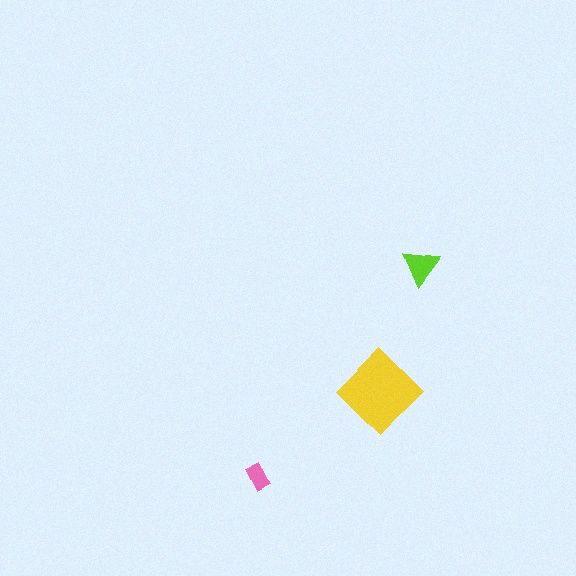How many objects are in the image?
There are 3 objects in the image.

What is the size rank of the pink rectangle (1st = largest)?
3rd.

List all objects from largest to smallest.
The yellow diamond, the lime triangle, the pink rectangle.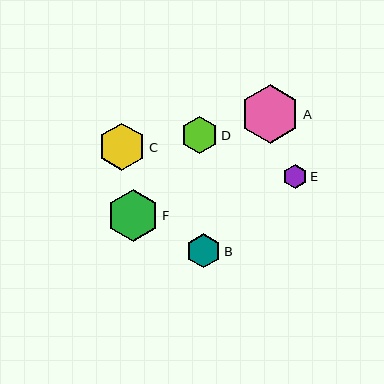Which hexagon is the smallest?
Hexagon E is the smallest with a size of approximately 24 pixels.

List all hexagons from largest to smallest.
From largest to smallest: A, F, C, D, B, E.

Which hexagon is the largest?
Hexagon A is the largest with a size of approximately 59 pixels.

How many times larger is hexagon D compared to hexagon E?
Hexagon D is approximately 1.5 times the size of hexagon E.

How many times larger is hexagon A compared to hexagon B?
Hexagon A is approximately 1.7 times the size of hexagon B.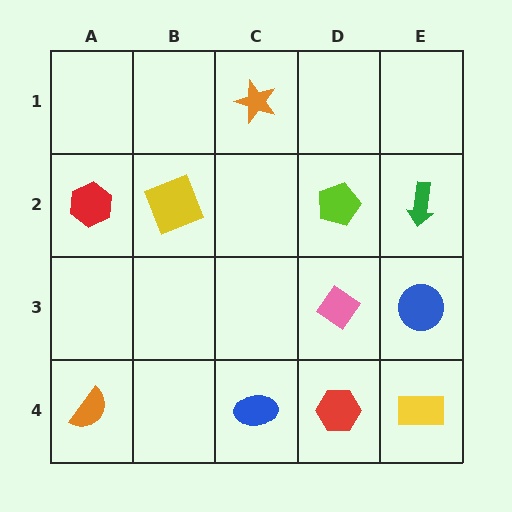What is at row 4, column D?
A red hexagon.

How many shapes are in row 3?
2 shapes.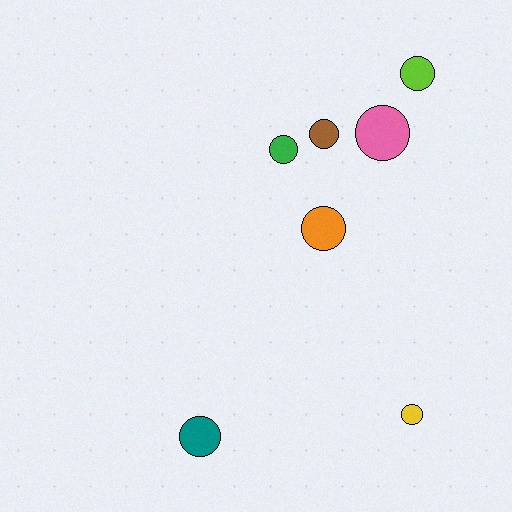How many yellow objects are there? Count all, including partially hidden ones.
There is 1 yellow object.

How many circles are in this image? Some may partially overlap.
There are 7 circles.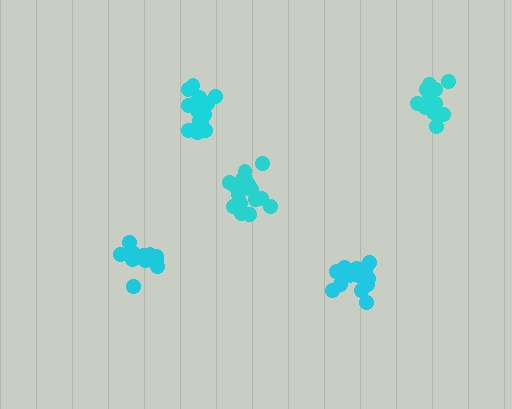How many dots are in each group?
Group 1: 13 dots, Group 2: 12 dots, Group 3: 16 dots, Group 4: 16 dots, Group 5: 17 dots (74 total).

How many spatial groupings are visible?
There are 5 spatial groupings.